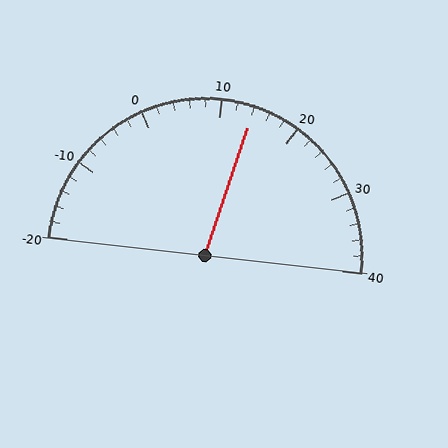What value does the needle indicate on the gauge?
The needle indicates approximately 14.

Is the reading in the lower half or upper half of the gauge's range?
The reading is in the upper half of the range (-20 to 40).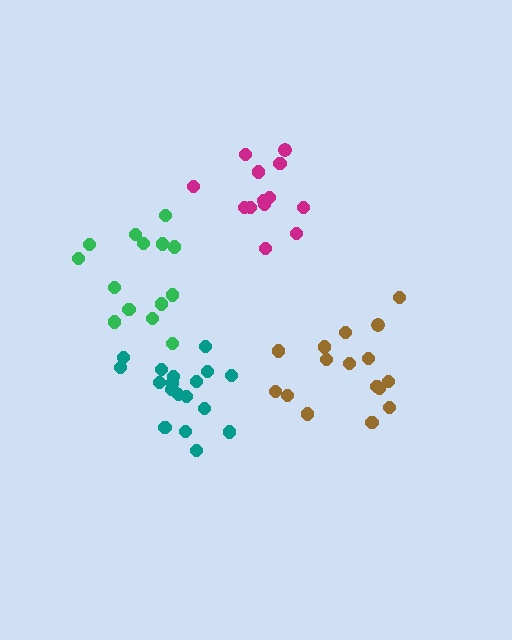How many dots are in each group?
Group 1: 16 dots, Group 2: 14 dots, Group 3: 18 dots, Group 4: 13 dots (61 total).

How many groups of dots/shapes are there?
There are 4 groups.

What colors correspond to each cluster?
The clusters are colored: brown, green, teal, magenta.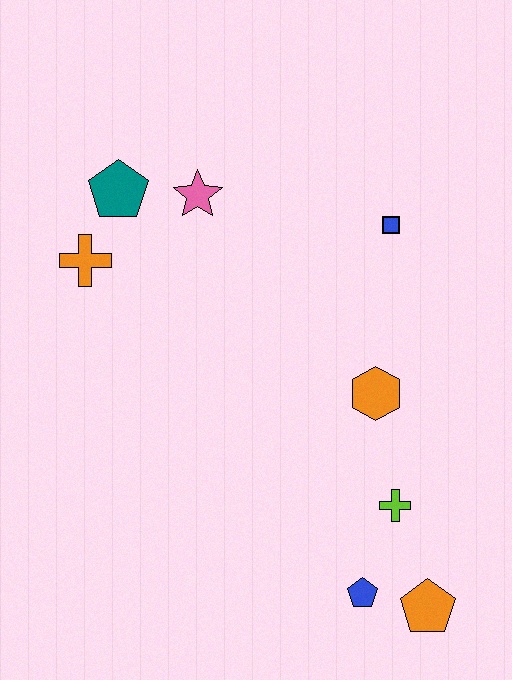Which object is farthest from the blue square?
The orange pentagon is farthest from the blue square.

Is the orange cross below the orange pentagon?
No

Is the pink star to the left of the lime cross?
Yes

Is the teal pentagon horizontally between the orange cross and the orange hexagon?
Yes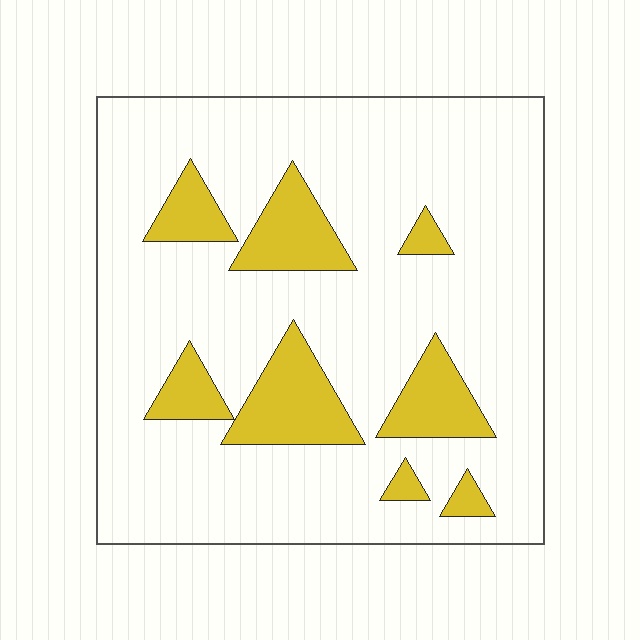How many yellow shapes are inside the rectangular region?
8.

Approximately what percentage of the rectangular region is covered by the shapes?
Approximately 15%.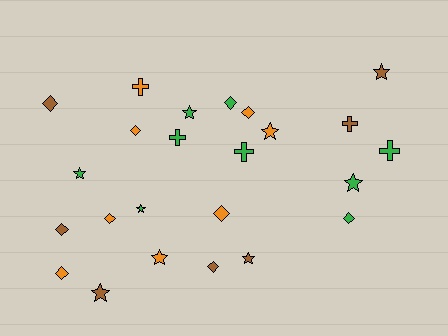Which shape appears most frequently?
Diamond, with 10 objects.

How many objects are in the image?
There are 24 objects.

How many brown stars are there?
There are 3 brown stars.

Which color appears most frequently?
Green, with 9 objects.